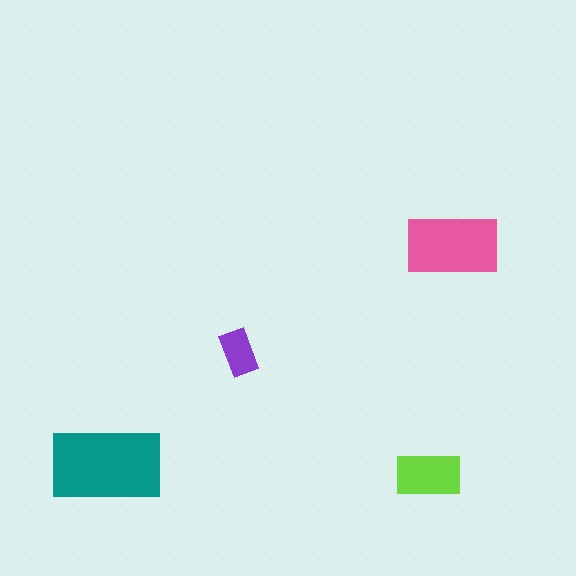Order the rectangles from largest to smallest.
the teal one, the pink one, the lime one, the purple one.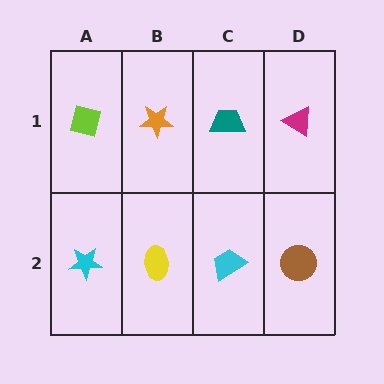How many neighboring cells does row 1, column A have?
2.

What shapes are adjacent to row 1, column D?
A brown circle (row 2, column D), a teal trapezoid (row 1, column C).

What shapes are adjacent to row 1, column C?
A cyan trapezoid (row 2, column C), an orange star (row 1, column B), a magenta triangle (row 1, column D).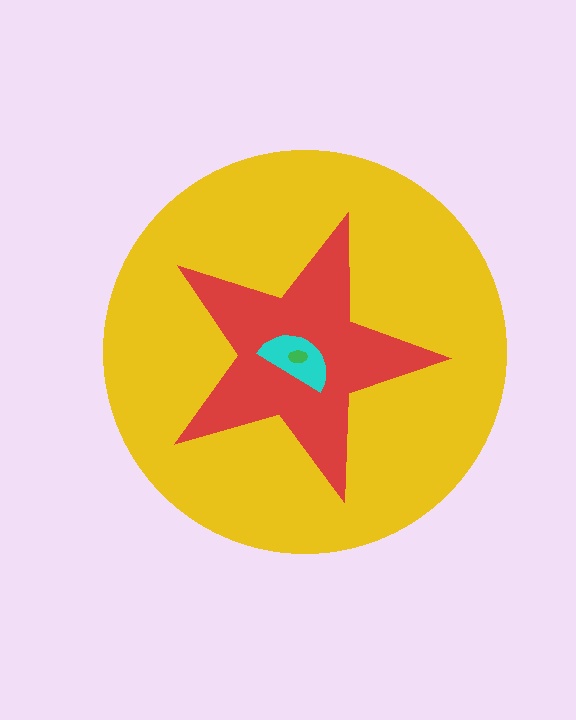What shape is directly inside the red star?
The cyan semicircle.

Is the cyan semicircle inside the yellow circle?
Yes.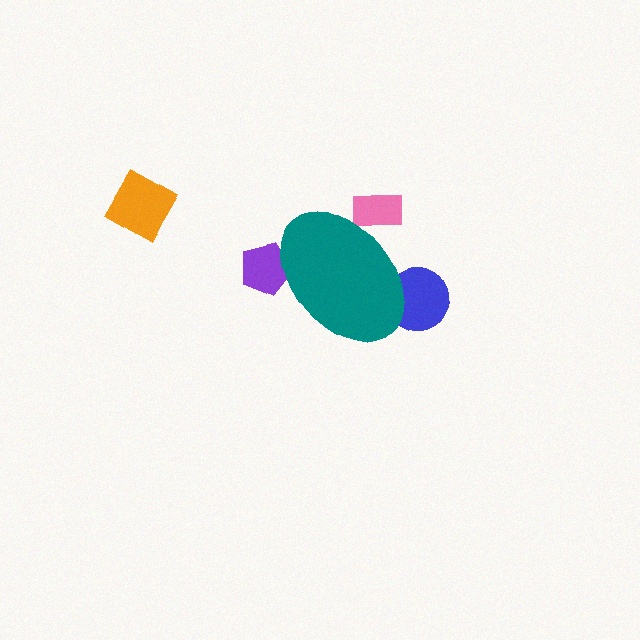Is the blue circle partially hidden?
Yes, the blue circle is partially hidden behind the teal ellipse.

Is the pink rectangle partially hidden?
Yes, the pink rectangle is partially hidden behind the teal ellipse.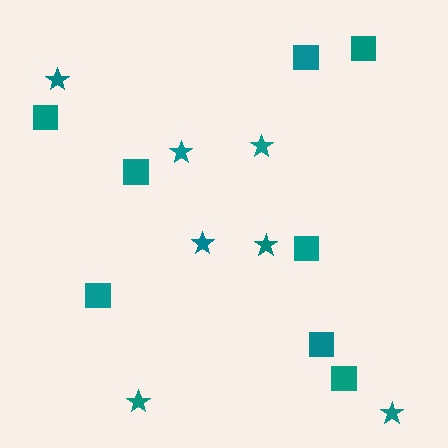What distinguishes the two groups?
There are 2 groups: one group of squares (8) and one group of stars (7).